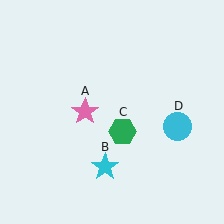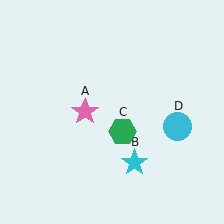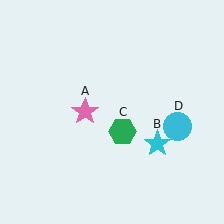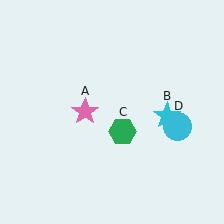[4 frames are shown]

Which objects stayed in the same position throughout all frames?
Pink star (object A) and green hexagon (object C) and cyan circle (object D) remained stationary.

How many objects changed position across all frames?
1 object changed position: cyan star (object B).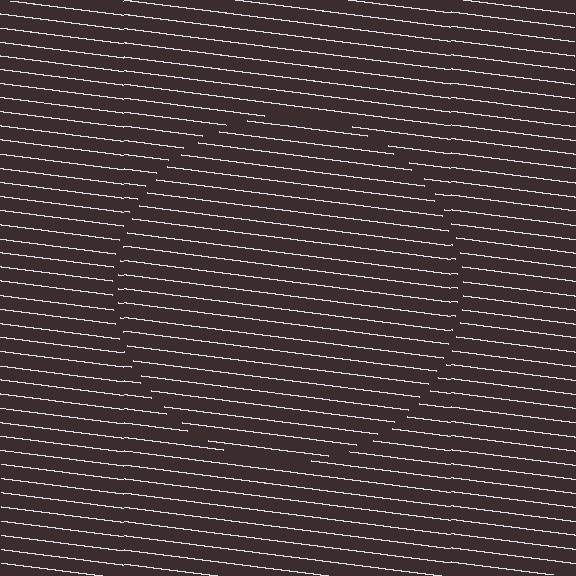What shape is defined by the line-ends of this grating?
An illusory circle. The interior of the shape contains the same grating, shifted by half a period — the contour is defined by the phase discontinuity where line-ends from the inner and outer gratings abut.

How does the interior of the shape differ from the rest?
The interior of the shape contains the same grating, shifted by half a period — the contour is defined by the phase discontinuity where line-ends from the inner and outer gratings abut.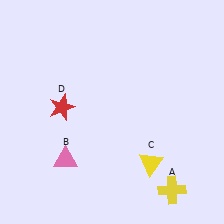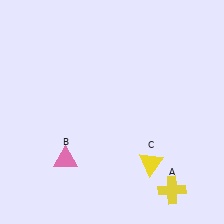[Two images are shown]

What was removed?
The red star (D) was removed in Image 2.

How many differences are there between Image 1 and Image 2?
There is 1 difference between the two images.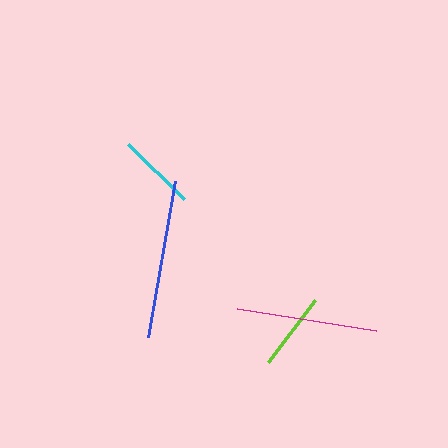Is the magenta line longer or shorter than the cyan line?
The magenta line is longer than the cyan line.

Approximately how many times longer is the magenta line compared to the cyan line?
The magenta line is approximately 1.8 times the length of the cyan line.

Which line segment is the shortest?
The lime line is the shortest at approximately 78 pixels.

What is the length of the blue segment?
The blue segment is approximately 158 pixels long.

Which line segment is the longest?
The blue line is the longest at approximately 158 pixels.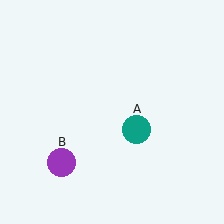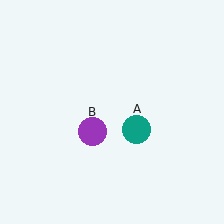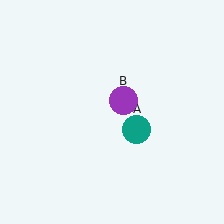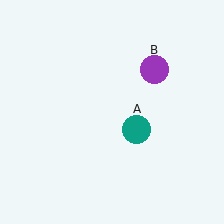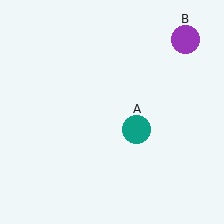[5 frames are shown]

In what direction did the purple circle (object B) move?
The purple circle (object B) moved up and to the right.